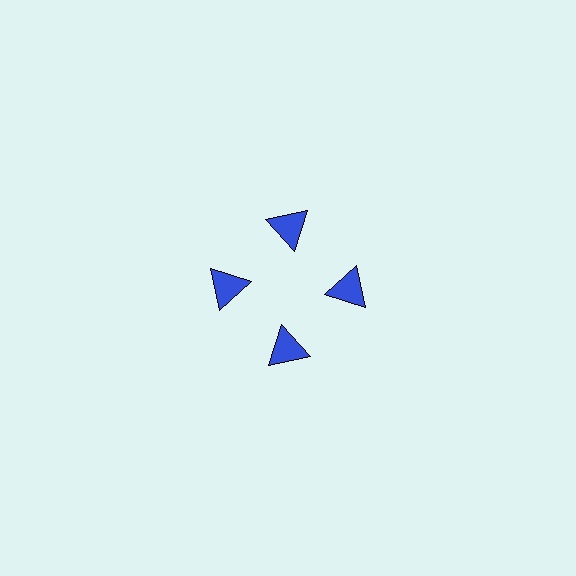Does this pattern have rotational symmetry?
Yes, this pattern has 4-fold rotational symmetry. It looks the same after rotating 90 degrees around the center.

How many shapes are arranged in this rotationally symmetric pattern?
There are 4 shapes, arranged in 4 groups of 1.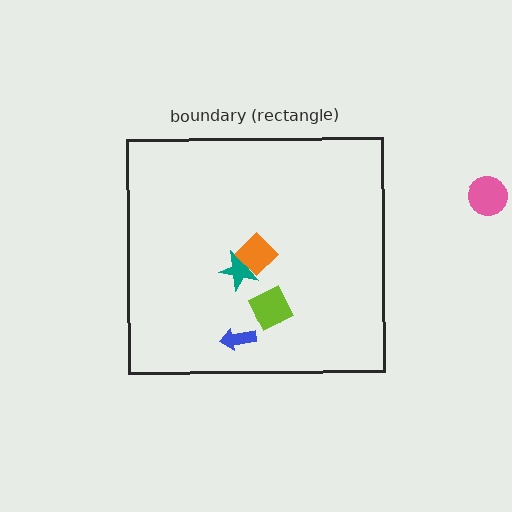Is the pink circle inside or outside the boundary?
Outside.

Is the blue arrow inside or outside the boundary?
Inside.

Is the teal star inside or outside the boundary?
Inside.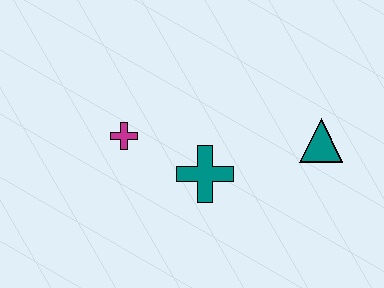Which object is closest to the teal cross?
The magenta cross is closest to the teal cross.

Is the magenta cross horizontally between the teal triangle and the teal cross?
No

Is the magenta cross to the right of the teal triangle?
No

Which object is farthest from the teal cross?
The teal triangle is farthest from the teal cross.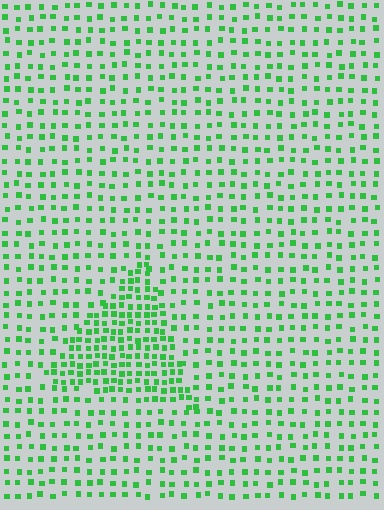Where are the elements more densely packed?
The elements are more densely packed inside the triangle boundary.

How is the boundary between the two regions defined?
The boundary is defined by a change in element density (approximately 2.0x ratio). All elements are the same color, size, and shape.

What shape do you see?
I see a triangle.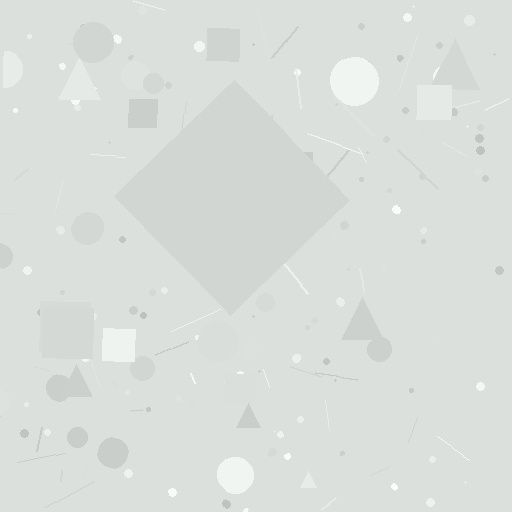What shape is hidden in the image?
A diamond is hidden in the image.